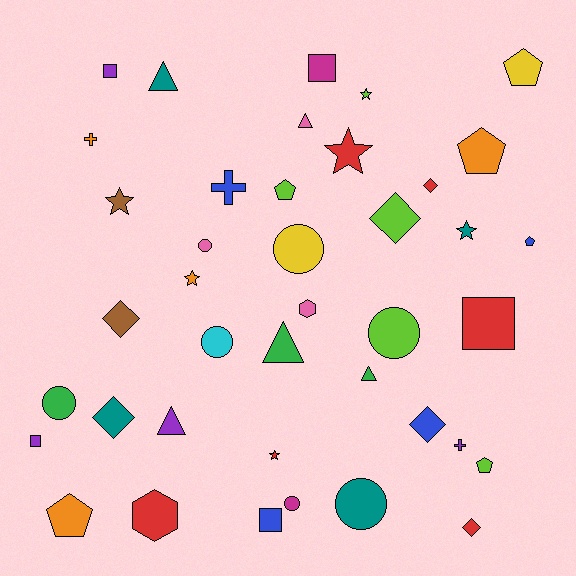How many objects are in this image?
There are 40 objects.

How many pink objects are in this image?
There are 3 pink objects.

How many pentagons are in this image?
There are 6 pentagons.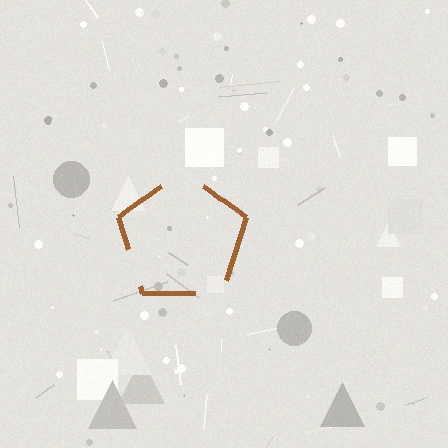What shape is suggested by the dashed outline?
The dashed outline suggests a pentagon.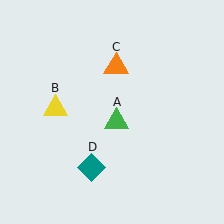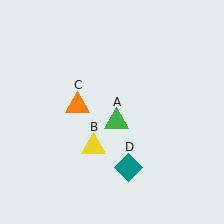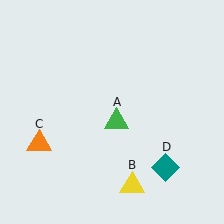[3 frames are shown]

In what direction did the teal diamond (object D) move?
The teal diamond (object D) moved right.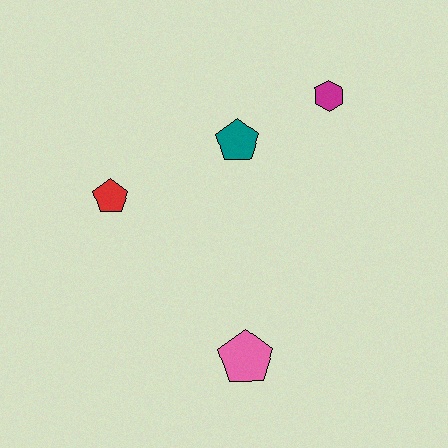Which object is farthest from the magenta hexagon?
The pink pentagon is farthest from the magenta hexagon.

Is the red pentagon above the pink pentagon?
Yes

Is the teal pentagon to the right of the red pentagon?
Yes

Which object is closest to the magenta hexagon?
The teal pentagon is closest to the magenta hexagon.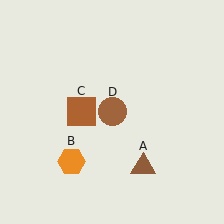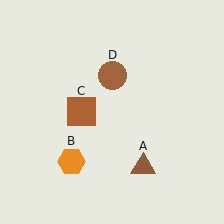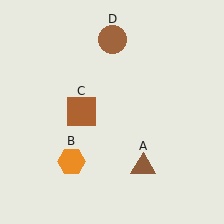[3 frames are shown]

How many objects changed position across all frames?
1 object changed position: brown circle (object D).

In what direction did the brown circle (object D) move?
The brown circle (object D) moved up.